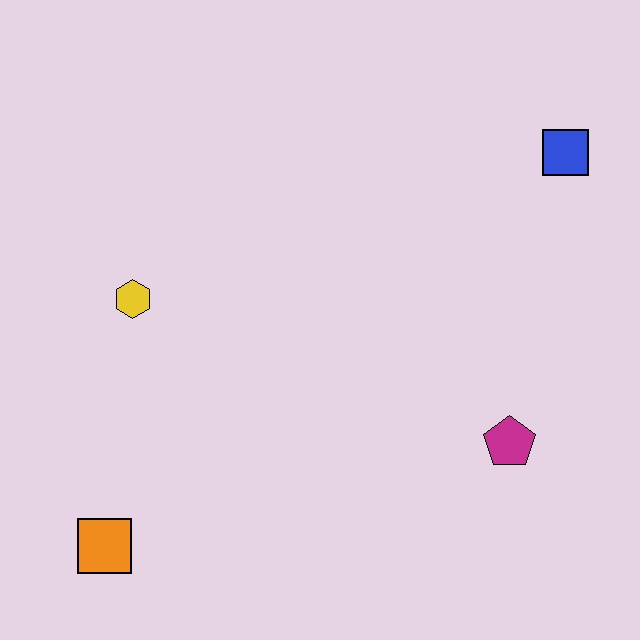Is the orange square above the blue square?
No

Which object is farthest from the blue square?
The orange square is farthest from the blue square.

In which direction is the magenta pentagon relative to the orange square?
The magenta pentagon is to the right of the orange square.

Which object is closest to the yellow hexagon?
The orange square is closest to the yellow hexagon.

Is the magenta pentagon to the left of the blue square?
Yes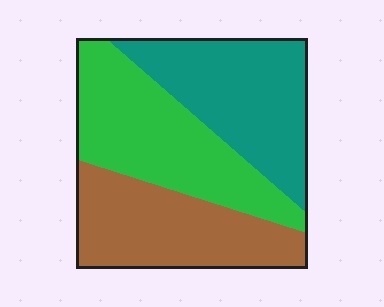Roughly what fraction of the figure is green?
Green takes up between a third and a half of the figure.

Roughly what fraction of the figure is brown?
Brown covers roughly 30% of the figure.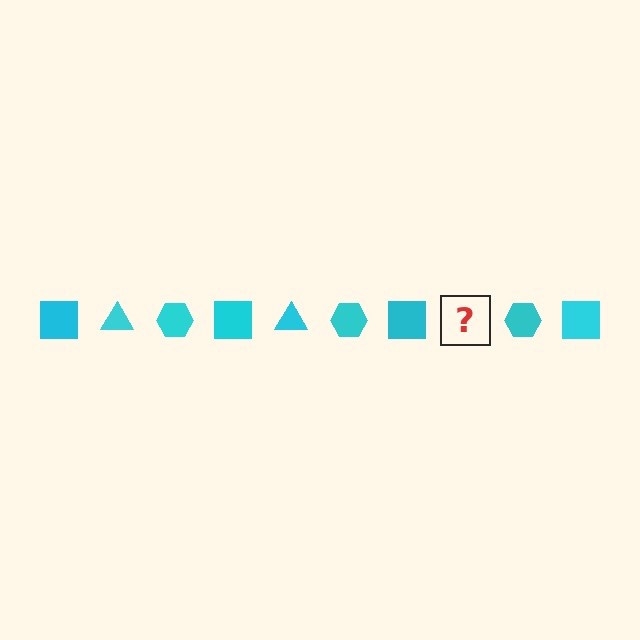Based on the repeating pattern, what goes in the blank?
The blank should be a cyan triangle.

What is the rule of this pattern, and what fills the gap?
The rule is that the pattern cycles through square, triangle, hexagon shapes in cyan. The gap should be filled with a cyan triangle.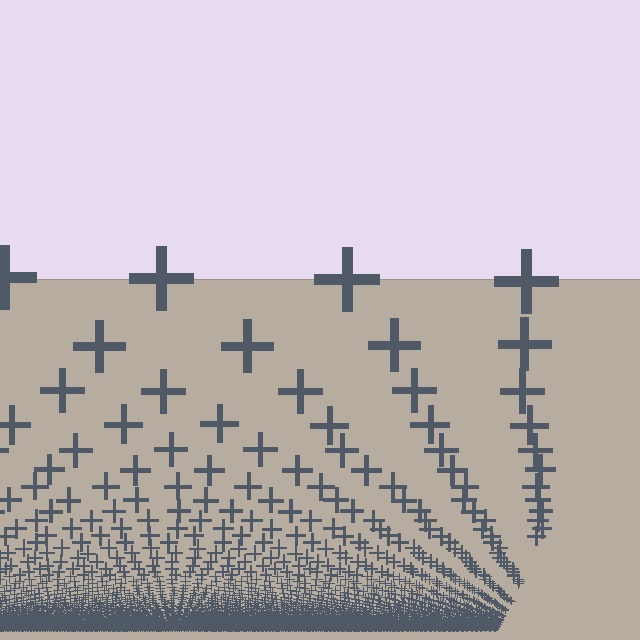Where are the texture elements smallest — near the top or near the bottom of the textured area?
Near the bottom.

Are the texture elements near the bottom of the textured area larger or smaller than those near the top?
Smaller. The gradient is inverted — elements near the bottom are smaller and denser.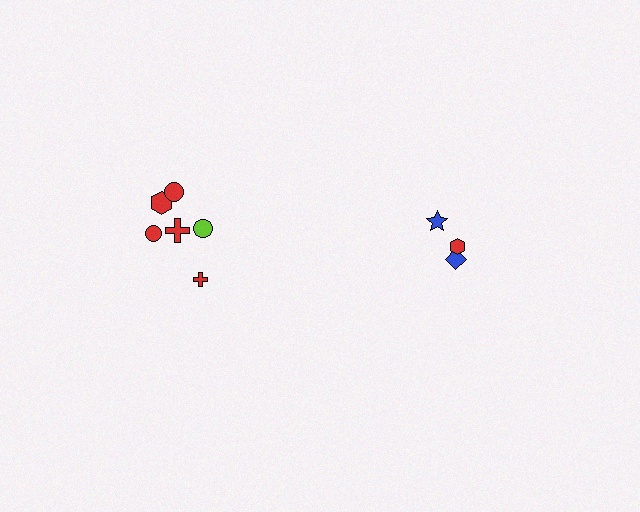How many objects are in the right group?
There are 3 objects.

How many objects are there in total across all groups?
There are 9 objects.